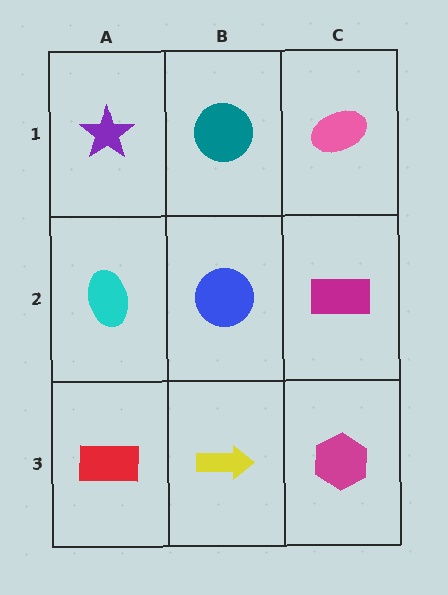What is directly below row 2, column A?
A red rectangle.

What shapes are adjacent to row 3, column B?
A blue circle (row 2, column B), a red rectangle (row 3, column A), a magenta hexagon (row 3, column C).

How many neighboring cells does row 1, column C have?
2.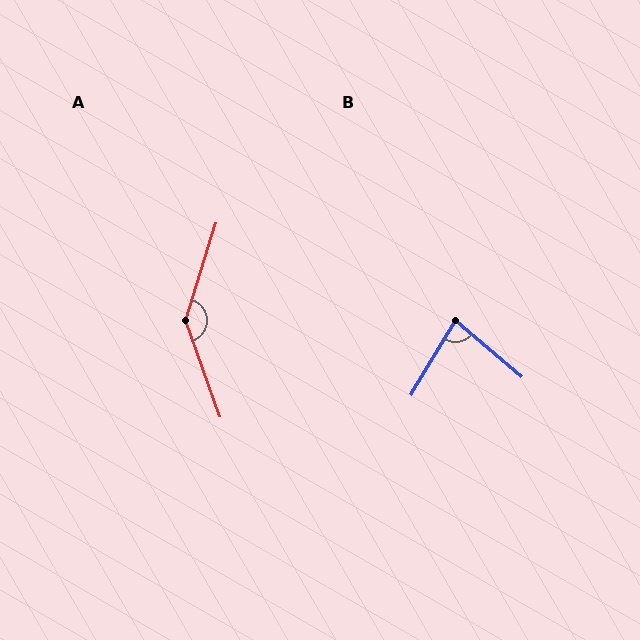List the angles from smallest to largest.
B (80°), A (143°).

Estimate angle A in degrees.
Approximately 143 degrees.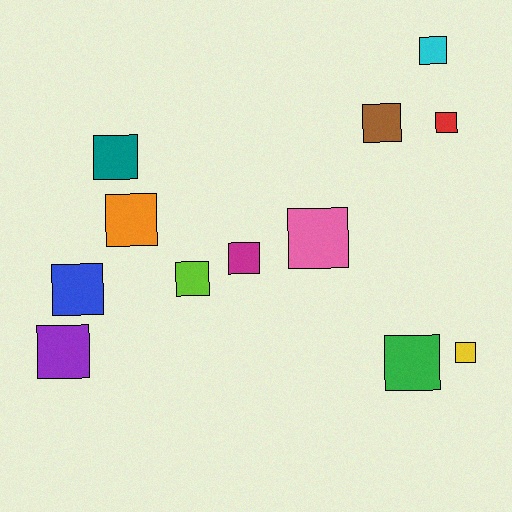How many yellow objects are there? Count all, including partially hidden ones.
There is 1 yellow object.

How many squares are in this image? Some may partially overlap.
There are 12 squares.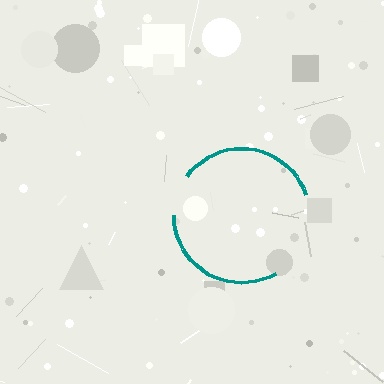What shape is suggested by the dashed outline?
The dashed outline suggests a circle.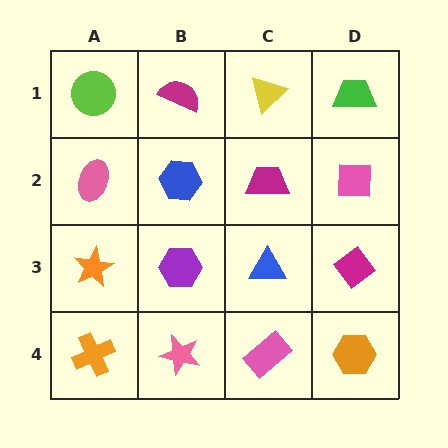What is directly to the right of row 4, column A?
A pink star.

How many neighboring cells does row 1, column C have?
3.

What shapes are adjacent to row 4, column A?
An orange star (row 3, column A), a pink star (row 4, column B).